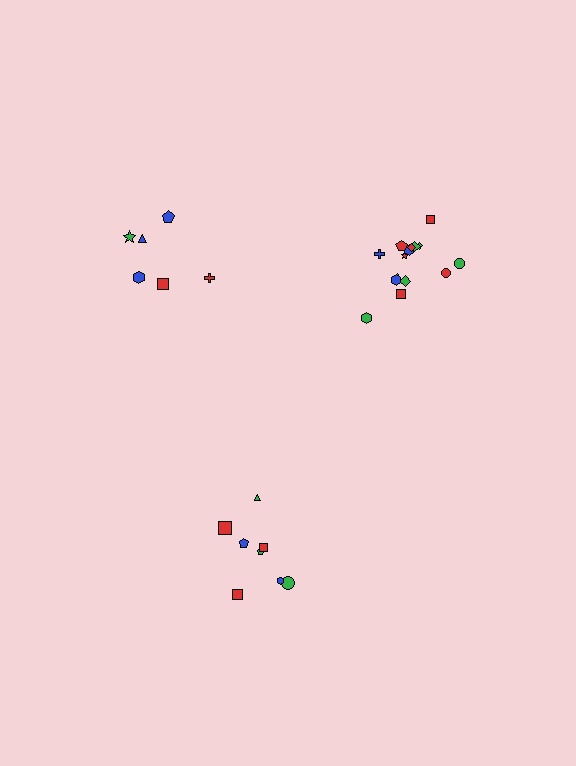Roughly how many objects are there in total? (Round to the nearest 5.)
Roughly 30 objects in total.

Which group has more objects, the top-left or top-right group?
The top-right group.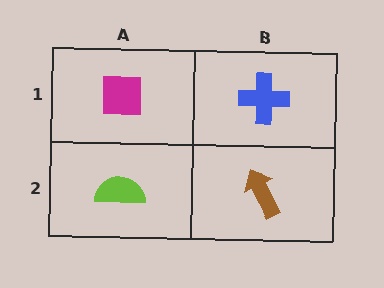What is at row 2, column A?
A lime semicircle.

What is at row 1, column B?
A blue cross.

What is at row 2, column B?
A brown arrow.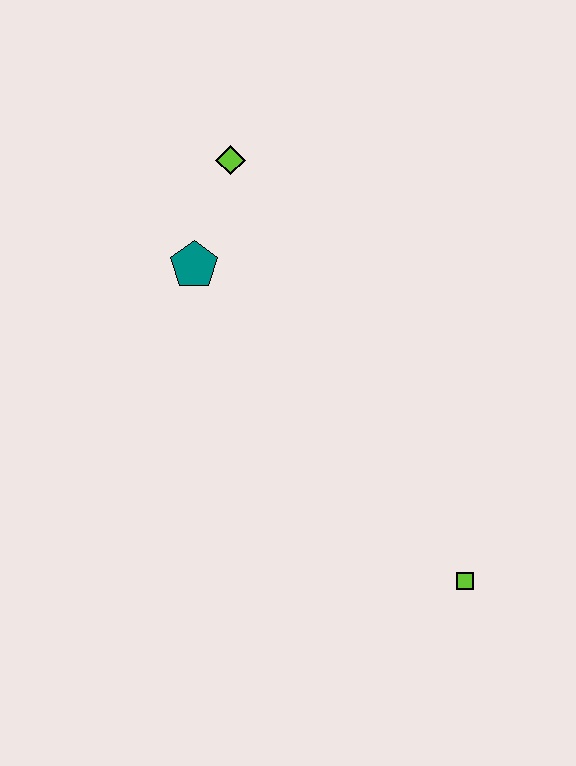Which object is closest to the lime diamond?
The teal pentagon is closest to the lime diamond.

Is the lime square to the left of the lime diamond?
No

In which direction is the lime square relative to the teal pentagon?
The lime square is below the teal pentagon.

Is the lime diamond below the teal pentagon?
No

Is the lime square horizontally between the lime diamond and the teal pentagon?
No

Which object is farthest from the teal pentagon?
The lime square is farthest from the teal pentagon.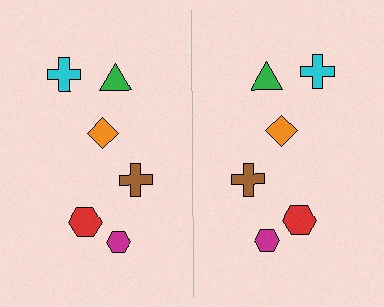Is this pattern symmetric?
Yes, this pattern has bilateral (reflection) symmetry.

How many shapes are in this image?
There are 12 shapes in this image.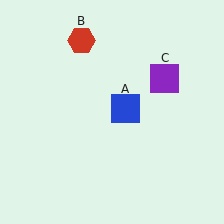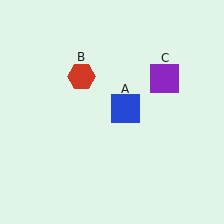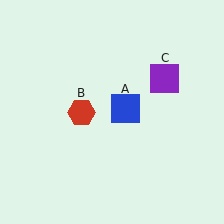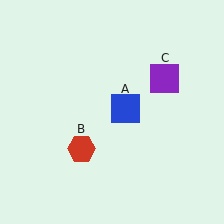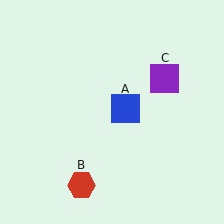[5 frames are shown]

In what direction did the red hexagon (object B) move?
The red hexagon (object B) moved down.